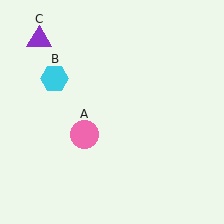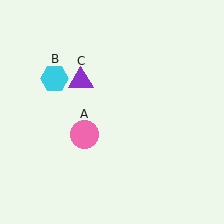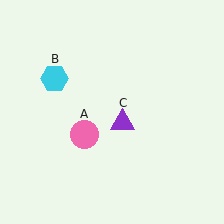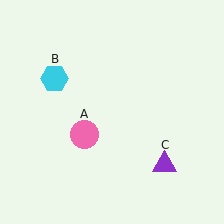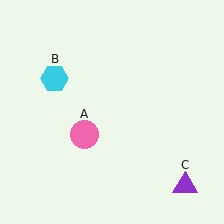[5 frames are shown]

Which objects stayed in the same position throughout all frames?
Pink circle (object A) and cyan hexagon (object B) remained stationary.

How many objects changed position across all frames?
1 object changed position: purple triangle (object C).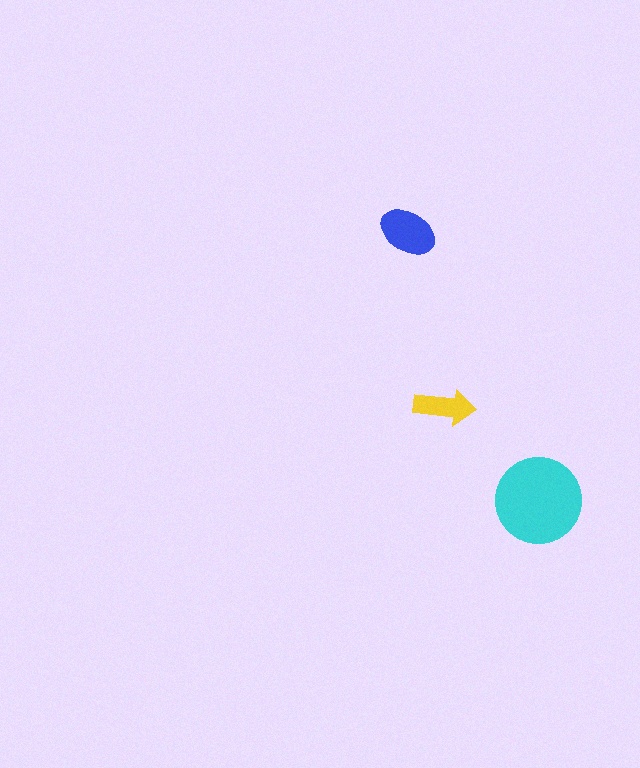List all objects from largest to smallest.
The cyan circle, the blue ellipse, the yellow arrow.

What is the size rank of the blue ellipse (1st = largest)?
2nd.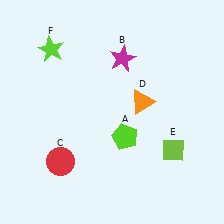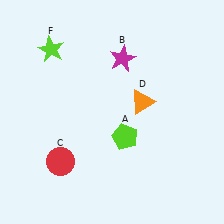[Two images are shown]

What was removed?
The lime diamond (E) was removed in Image 2.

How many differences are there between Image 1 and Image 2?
There is 1 difference between the two images.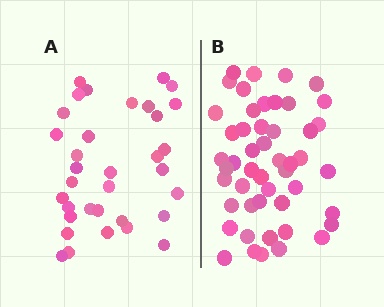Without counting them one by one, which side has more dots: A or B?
Region B (the right region) has more dots.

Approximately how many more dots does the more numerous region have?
Region B has approximately 15 more dots than region A.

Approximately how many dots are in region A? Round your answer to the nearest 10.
About 30 dots. (The exact count is 34, which rounds to 30.)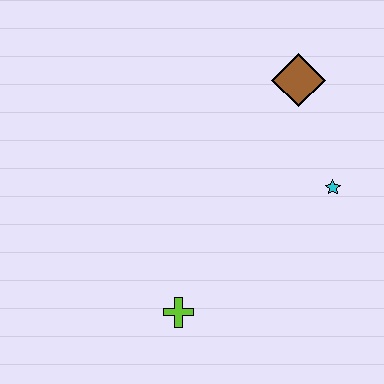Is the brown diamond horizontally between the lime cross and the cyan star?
Yes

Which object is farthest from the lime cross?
The brown diamond is farthest from the lime cross.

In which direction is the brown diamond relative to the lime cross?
The brown diamond is above the lime cross.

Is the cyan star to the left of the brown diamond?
No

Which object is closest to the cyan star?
The brown diamond is closest to the cyan star.